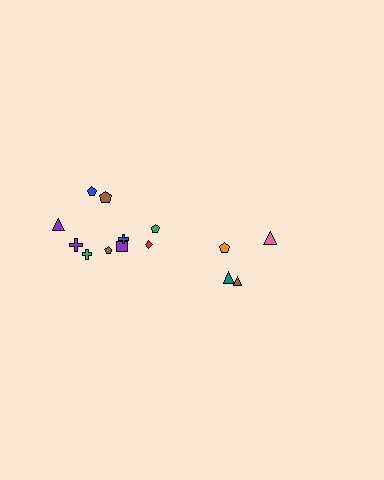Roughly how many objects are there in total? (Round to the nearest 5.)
Roughly 15 objects in total.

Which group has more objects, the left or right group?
The left group.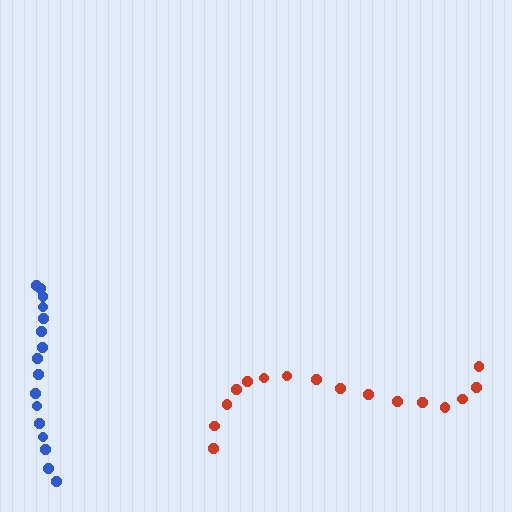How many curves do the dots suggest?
There are 2 distinct paths.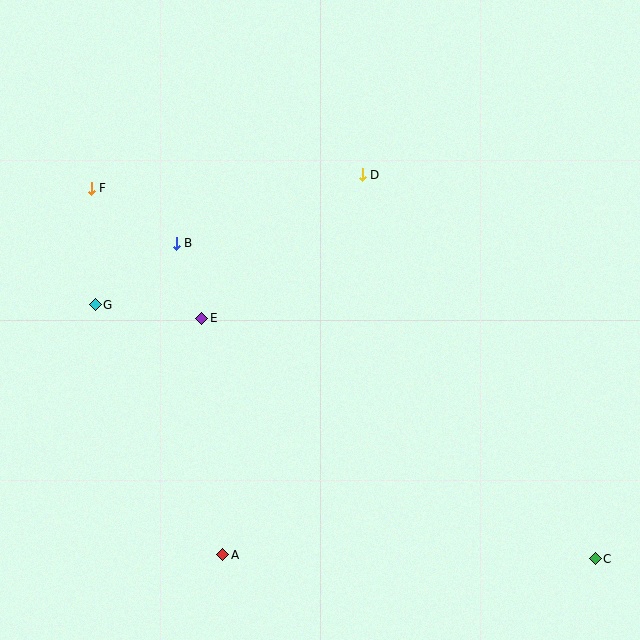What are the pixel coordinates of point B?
Point B is at (176, 243).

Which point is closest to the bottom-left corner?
Point A is closest to the bottom-left corner.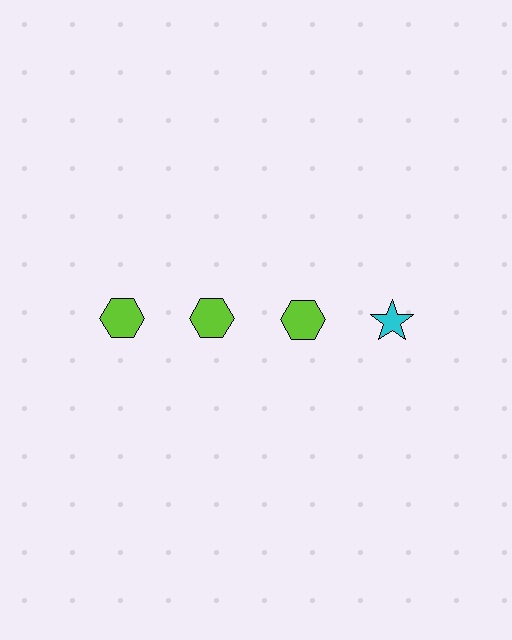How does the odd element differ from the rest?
It differs in both color (cyan instead of lime) and shape (star instead of hexagon).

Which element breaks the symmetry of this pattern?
The cyan star in the top row, second from right column breaks the symmetry. All other shapes are lime hexagons.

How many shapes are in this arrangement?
There are 4 shapes arranged in a grid pattern.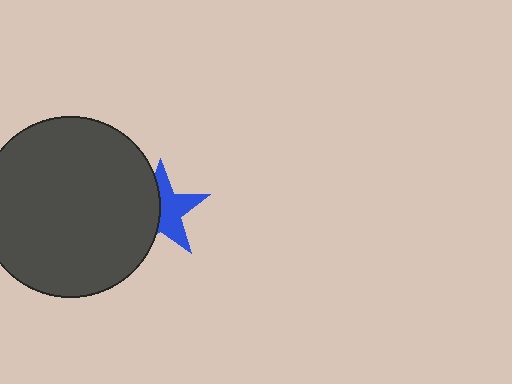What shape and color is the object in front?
The object in front is a dark gray circle.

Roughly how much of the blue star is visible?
About half of it is visible (roughly 54%).